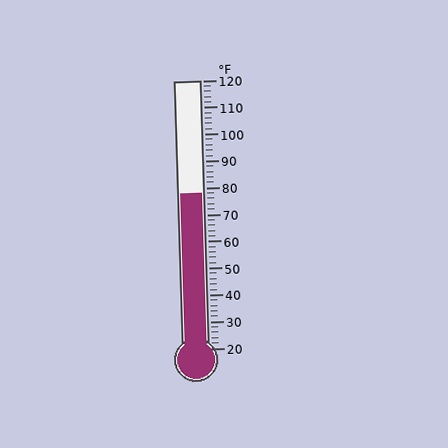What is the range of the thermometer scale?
The thermometer scale ranges from 20°F to 120°F.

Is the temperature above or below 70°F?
The temperature is above 70°F.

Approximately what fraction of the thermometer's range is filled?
The thermometer is filled to approximately 60% of its range.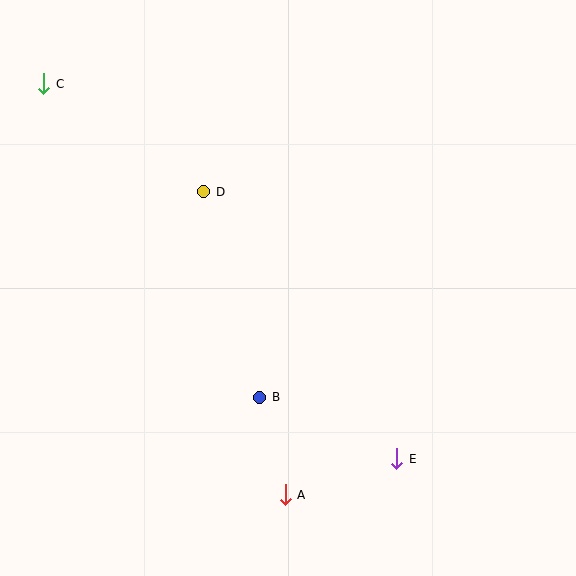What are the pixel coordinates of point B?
Point B is at (260, 397).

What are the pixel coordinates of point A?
Point A is at (285, 495).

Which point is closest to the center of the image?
Point B at (260, 397) is closest to the center.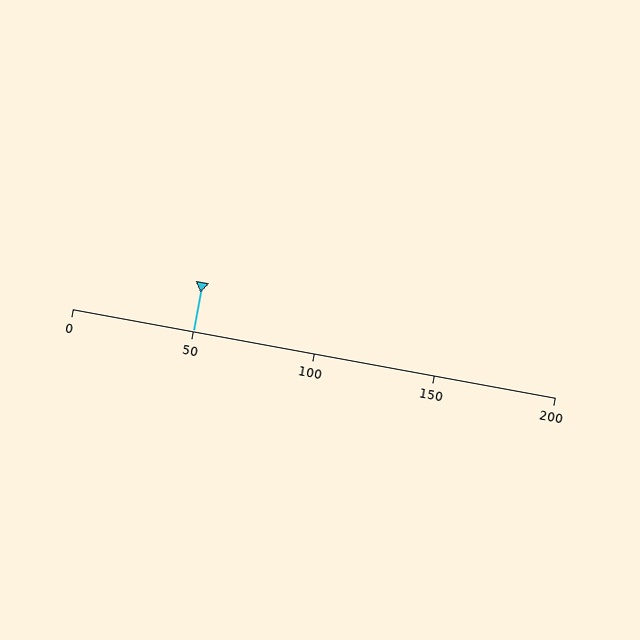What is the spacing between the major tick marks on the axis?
The major ticks are spaced 50 apart.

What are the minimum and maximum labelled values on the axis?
The axis runs from 0 to 200.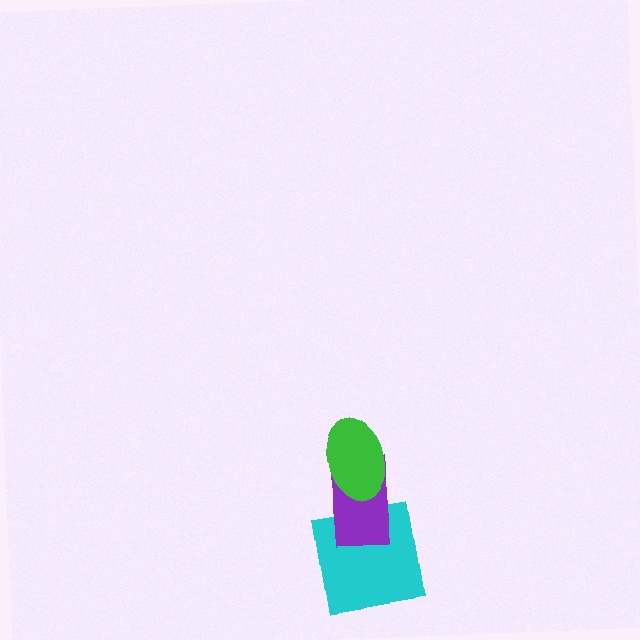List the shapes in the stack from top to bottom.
From top to bottom: the green ellipse, the purple rectangle, the cyan square.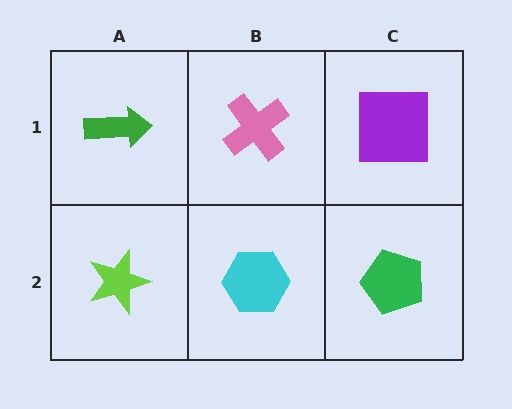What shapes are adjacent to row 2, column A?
A green arrow (row 1, column A), a cyan hexagon (row 2, column B).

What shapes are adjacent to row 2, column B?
A pink cross (row 1, column B), a lime star (row 2, column A), a green pentagon (row 2, column C).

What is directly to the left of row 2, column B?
A lime star.